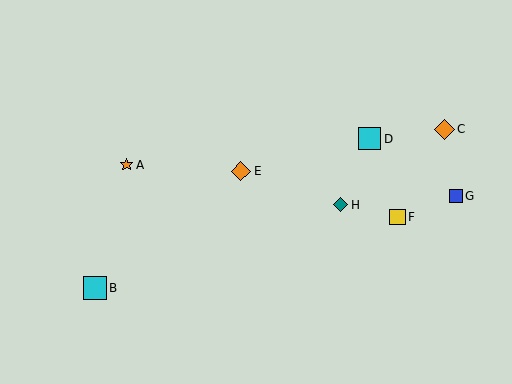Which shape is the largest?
The cyan square (labeled D) is the largest.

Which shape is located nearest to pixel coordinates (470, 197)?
The blue square (labeled G) at (456, 196) is nearest to that location.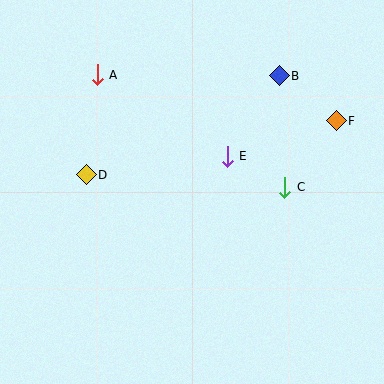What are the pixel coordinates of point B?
Point B is at (279, 76).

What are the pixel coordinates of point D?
Point D is at (86, 175).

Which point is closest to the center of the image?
Point E at (227, 156) is closest to the center.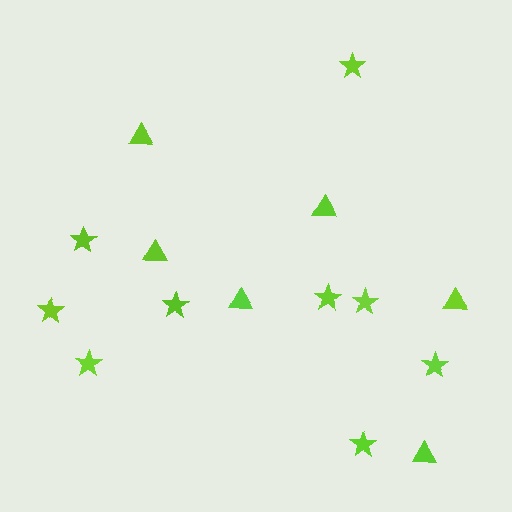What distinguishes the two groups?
There are 2 groups: one group of stars (9) and one group of triangles (6).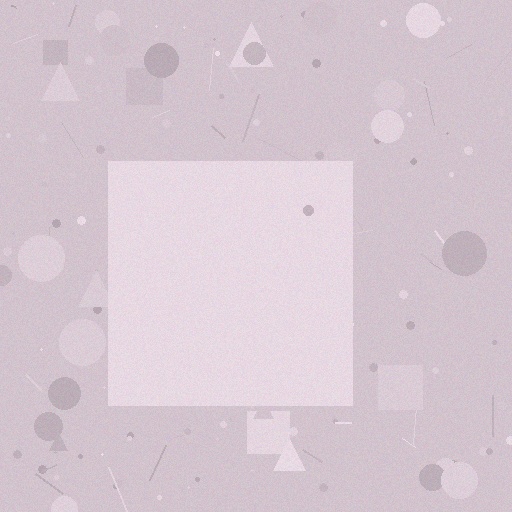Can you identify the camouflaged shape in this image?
The camouflaged shape is a square.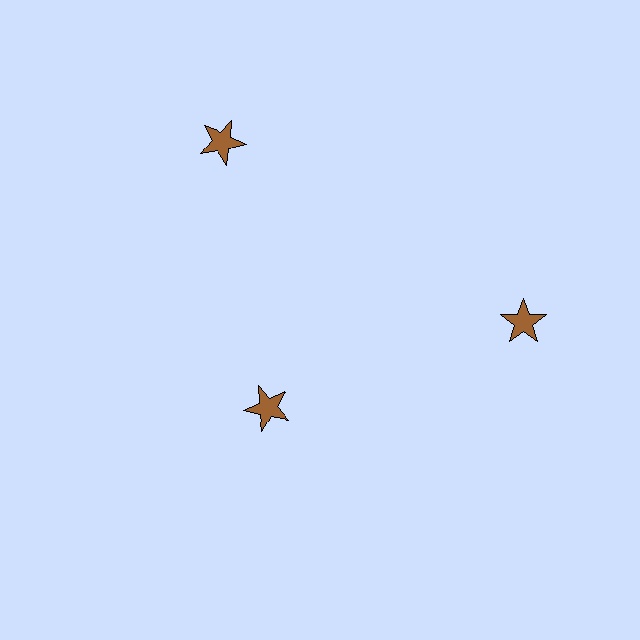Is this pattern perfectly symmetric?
No. The 3 brown stars are arranged in a ring, but one element near the 7 o'clock position is pulled inward toward the center, breaking the 3-fold rotational symmetry.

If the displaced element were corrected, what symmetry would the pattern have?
It would have 3-fold rotational symmetry — the pattern would map onto itself every 120 degrees.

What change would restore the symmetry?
The symmetry would be restored by moving it outward, back onto the ring so that all 3 stars sit at equal angles and equal distance from the center.